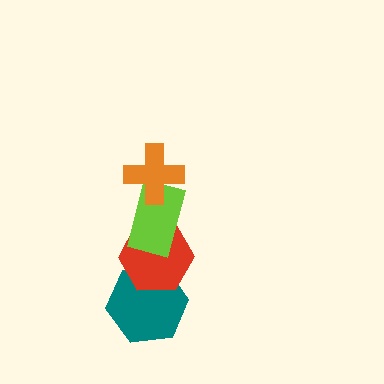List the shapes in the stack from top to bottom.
From top to bottom: the orange cross, the lime rectangle, the red hexagon, the teal hexagon.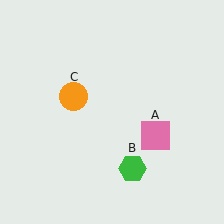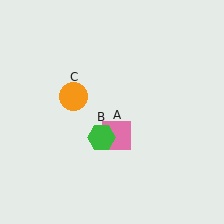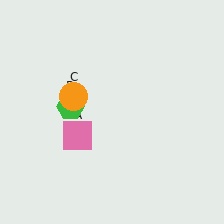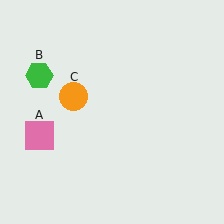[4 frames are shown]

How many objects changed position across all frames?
2 objects changed position: pink square (object A), green hexagon (object B).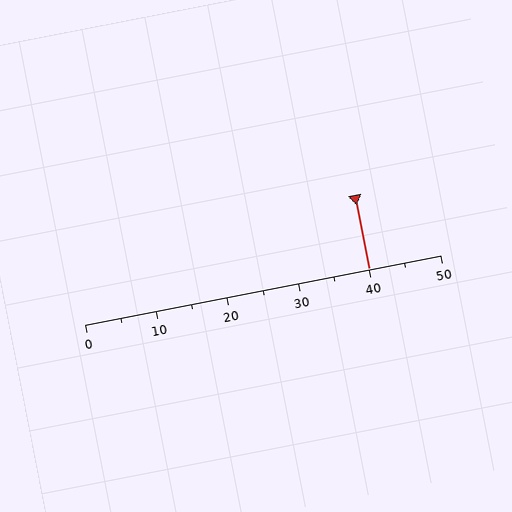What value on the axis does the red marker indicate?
The marker indicates approximately 40.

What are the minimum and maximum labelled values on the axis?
The axis runs from 0 to 50.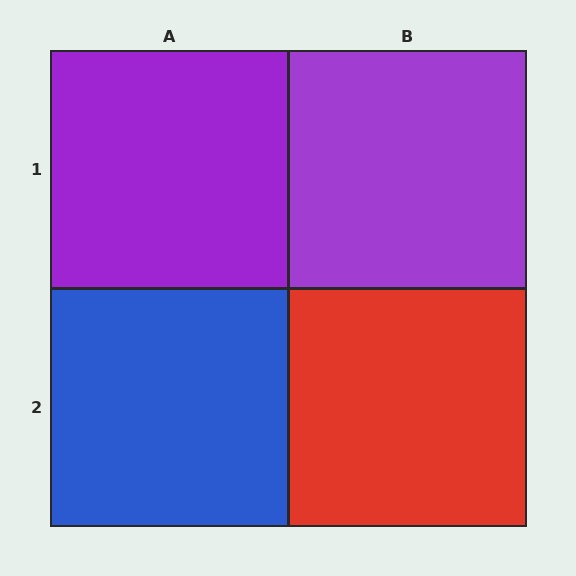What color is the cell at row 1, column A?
Purple.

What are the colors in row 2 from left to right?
Blue, red.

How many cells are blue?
1 cell is blue.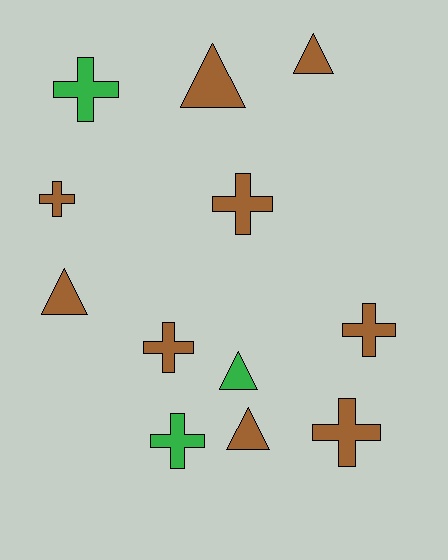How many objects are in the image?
There are 12 objects.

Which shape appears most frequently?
Cross, with 7 objects.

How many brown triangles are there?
There are 4 brown triangles.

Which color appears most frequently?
Brown, with 9 objects.